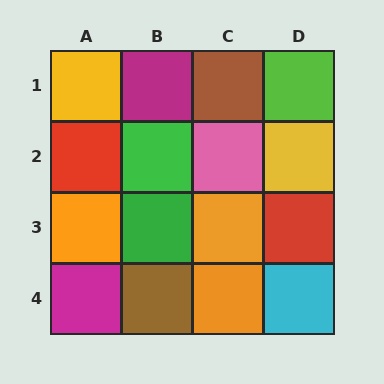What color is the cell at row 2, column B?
Green.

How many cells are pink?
1 cell is pink.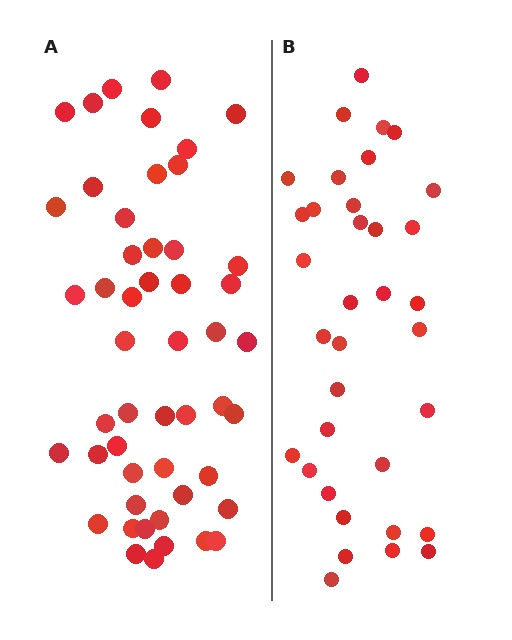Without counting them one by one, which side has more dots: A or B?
Region A (the left region) has more dots.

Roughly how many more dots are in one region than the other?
Region A has approximately 15 more dots than region B.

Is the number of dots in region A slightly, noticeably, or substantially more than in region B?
Region A has noticeably more, but not dramatically so. The ratio is roughly 1.4 to 1.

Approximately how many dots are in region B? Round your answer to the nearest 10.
About 40 dots. (The exact count is 35, which rounds to 40.)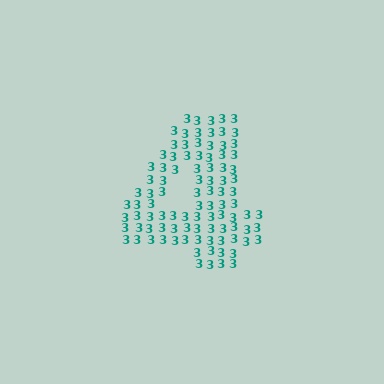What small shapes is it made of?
It is made of small digit 3's.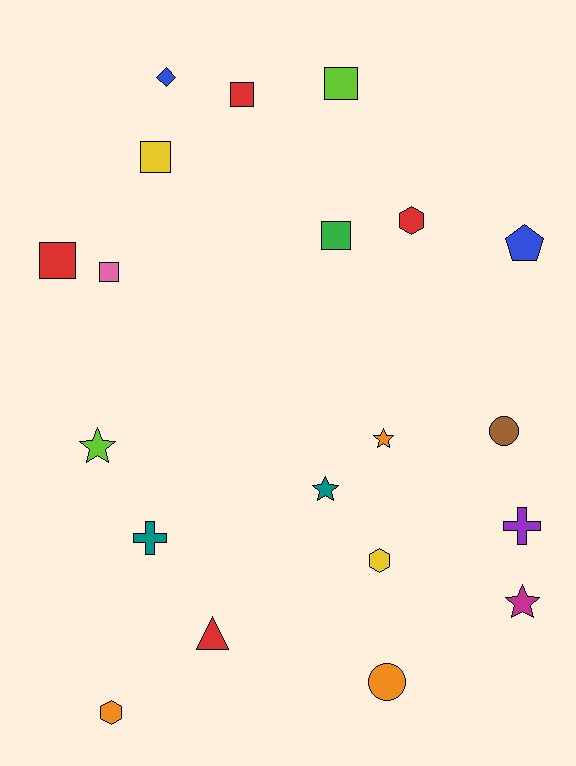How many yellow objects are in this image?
There are 2 yellow objects.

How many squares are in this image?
There are 6 squares.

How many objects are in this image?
There are 20 objects.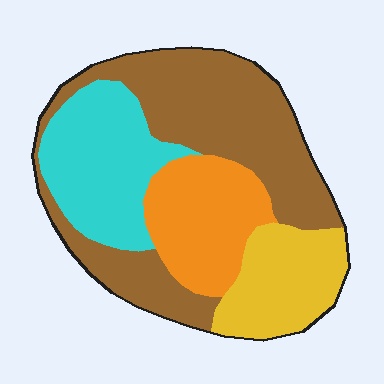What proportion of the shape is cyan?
Cyan covers around 20% of the shape.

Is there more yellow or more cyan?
Cyan.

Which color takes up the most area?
Brown, at roughly 40%.